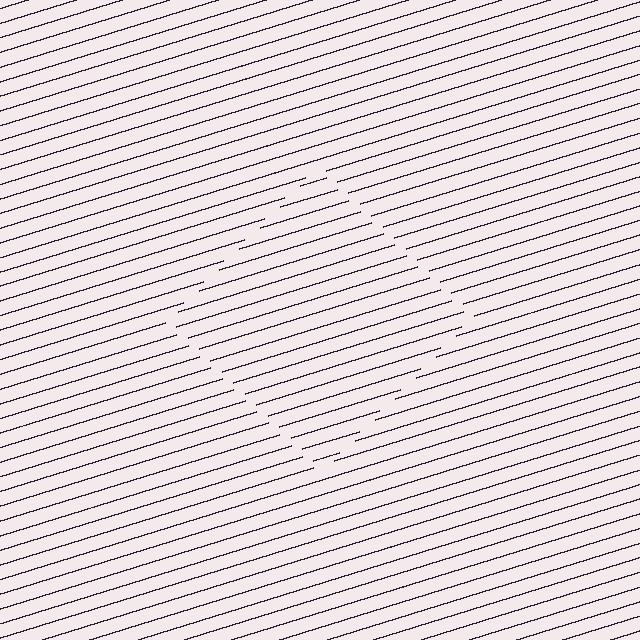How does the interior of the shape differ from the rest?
The interior of the shape contains the same grating, shifted by half a period — the contour is defined by the phase discontinuity where line-ends from the inner and outer gratings abut.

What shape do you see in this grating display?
An illusory square. The interior of the shape contains the same grating, shifted by half a period — the contour is defined by the phase discontinuity where line-ends from the inner and outer gratings abut.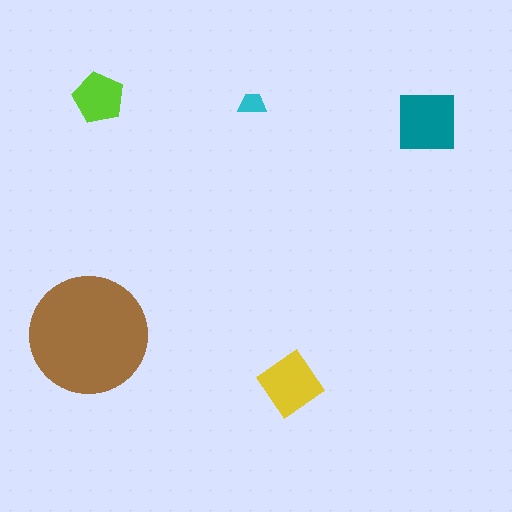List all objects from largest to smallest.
The brown circle, the teal square, the yellow diamond, the lime pentagon, the cyan trapezoid.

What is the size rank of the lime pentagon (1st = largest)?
4th.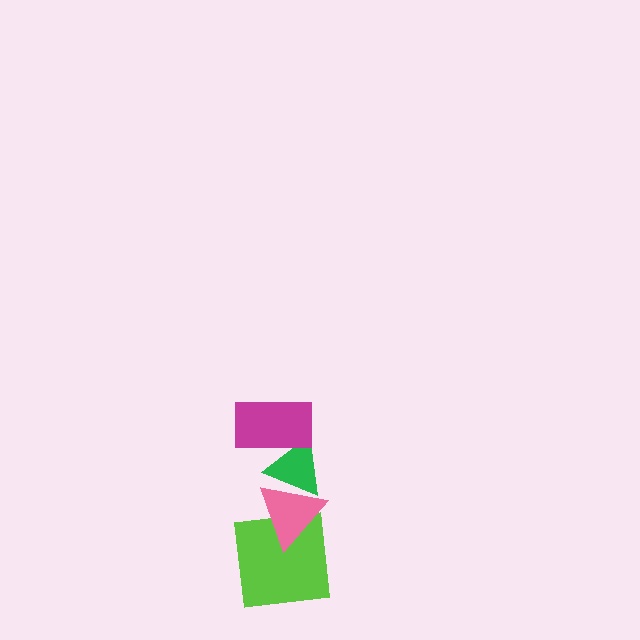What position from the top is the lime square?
The lime square is 4th from the top.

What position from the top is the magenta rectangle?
The magenta rectangle is 1st from the top.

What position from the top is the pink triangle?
The pink triangle is 3rd from the top.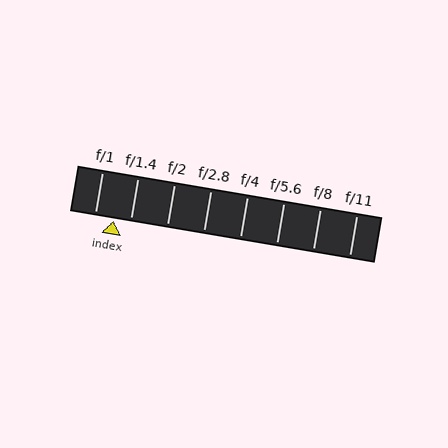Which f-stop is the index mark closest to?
The index mark is closest to f/1.4.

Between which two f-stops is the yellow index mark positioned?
The index mark is between f/1 and f/1.4.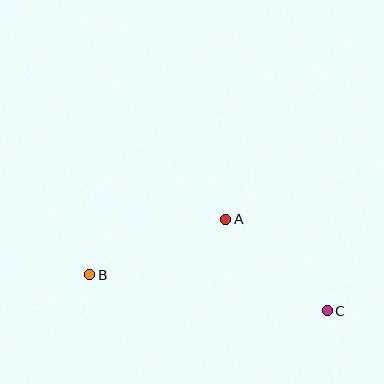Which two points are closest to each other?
Points A and C are closest to each other.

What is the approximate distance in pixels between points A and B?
The distance between A and B is approximately 147 pixels.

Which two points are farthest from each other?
Points B and C are farthest from each other.